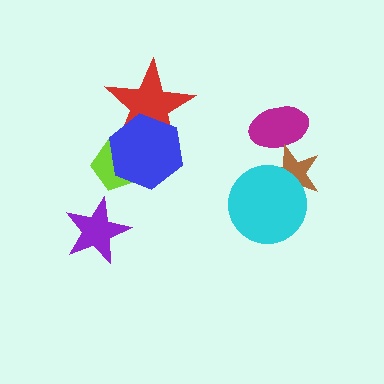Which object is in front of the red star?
The blue hexagon is in front of the red star.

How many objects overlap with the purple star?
0 objects overlap with the purple star.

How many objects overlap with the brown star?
2 objects overlap with the brown star.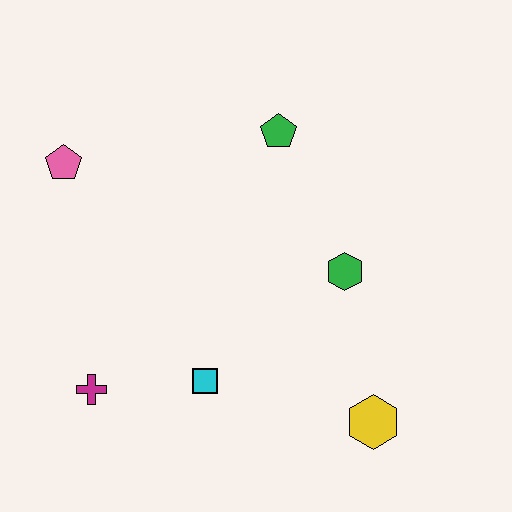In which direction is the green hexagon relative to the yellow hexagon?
The green hexagon is above the yellow hexagon.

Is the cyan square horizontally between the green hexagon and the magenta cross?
Yes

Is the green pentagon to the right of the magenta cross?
Yes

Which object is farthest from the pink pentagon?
The yellow hexagon is farthest from the pink pentagon.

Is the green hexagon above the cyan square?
Yes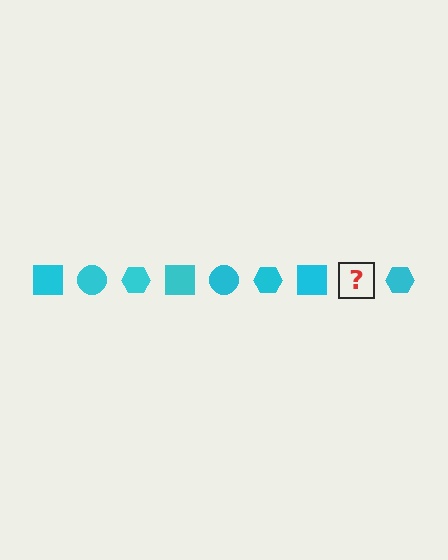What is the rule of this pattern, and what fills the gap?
The rule is that the pattern cycles through square, circle, hexagon shapes in cyan. The gap should be filled with a cyan circle.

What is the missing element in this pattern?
The missing element is a cyan circle.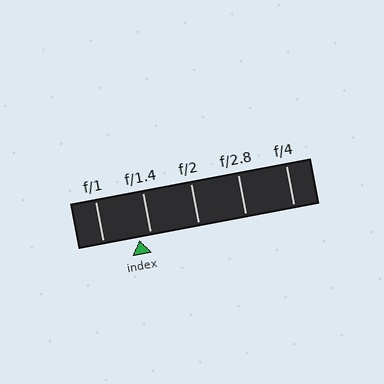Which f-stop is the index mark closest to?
The index mark is closest to f/1.4.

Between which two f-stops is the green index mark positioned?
The index mark is between f/1 and f/1.4.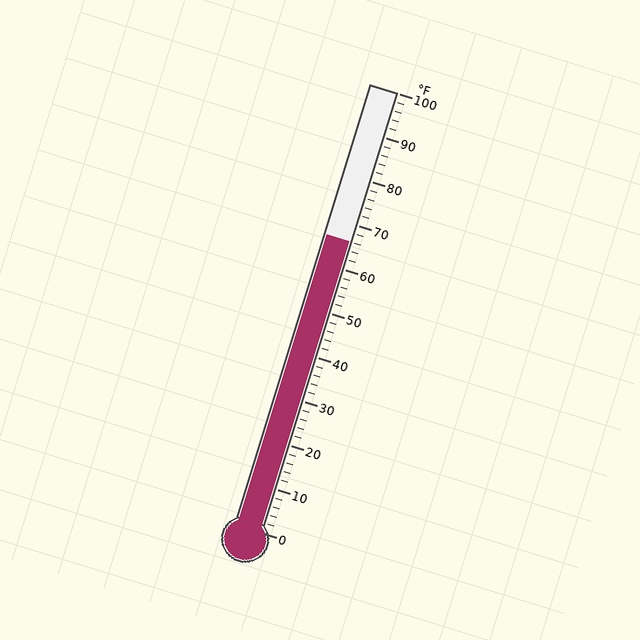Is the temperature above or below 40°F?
The temperature is above 40°F.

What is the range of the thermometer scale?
The thermometer scale ranges from 0°F to 100°F.